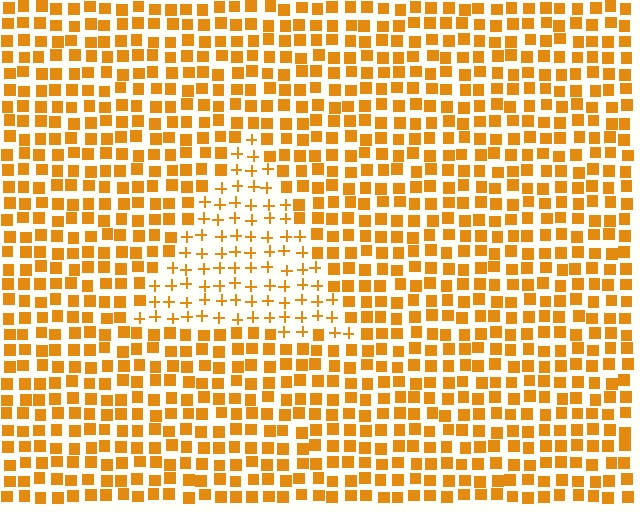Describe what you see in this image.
The image is filled with small orange elements arranged in a uniform grid. A triangle-shaped region contains plus signs, while the surrounding area contains squares. The boundary is defined purely by the change in element shape.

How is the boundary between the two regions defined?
The boundary is defined by a change in element shape: plus signs inside vs. squares outside. All elements share the same color and spacing.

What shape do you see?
I see a triangle.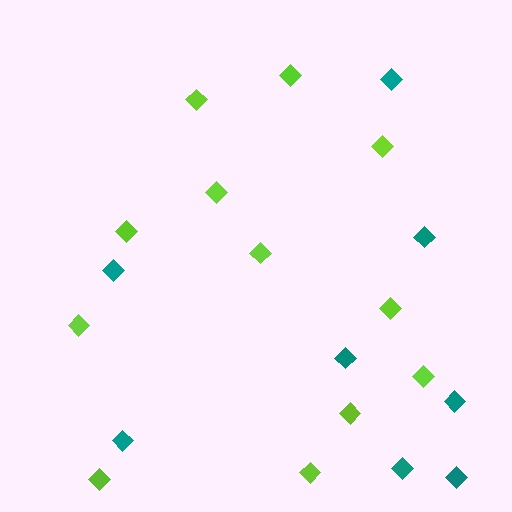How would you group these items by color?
There are 2 groups: one group of teal diamonds (8) and one group of lime diamonds (12).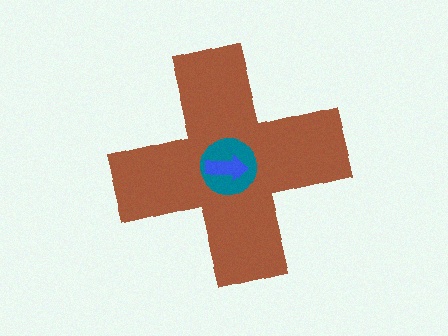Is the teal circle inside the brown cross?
Yes.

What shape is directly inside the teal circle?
The blue arrow.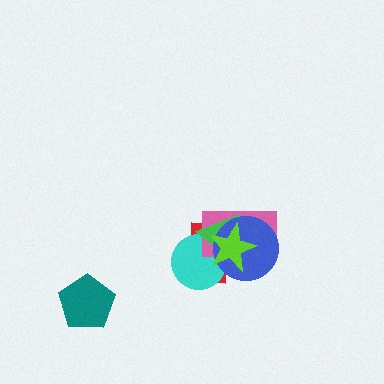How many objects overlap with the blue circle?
5 objects overlap with the blue circle.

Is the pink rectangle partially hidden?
Yes, it is partially covered by another shape.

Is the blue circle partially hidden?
Yes, it is partially covered by another shape.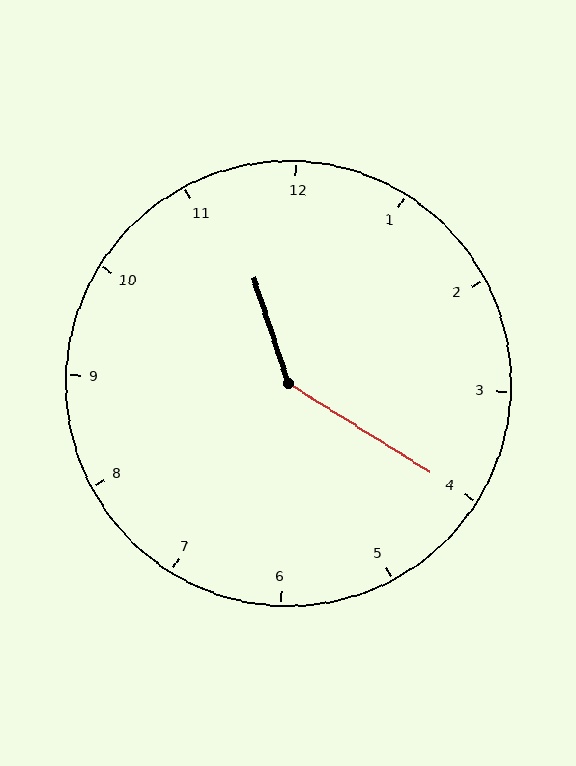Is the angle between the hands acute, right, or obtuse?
It is obtuse.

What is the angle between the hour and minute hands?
Approximately 140 degrees.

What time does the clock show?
11:20.